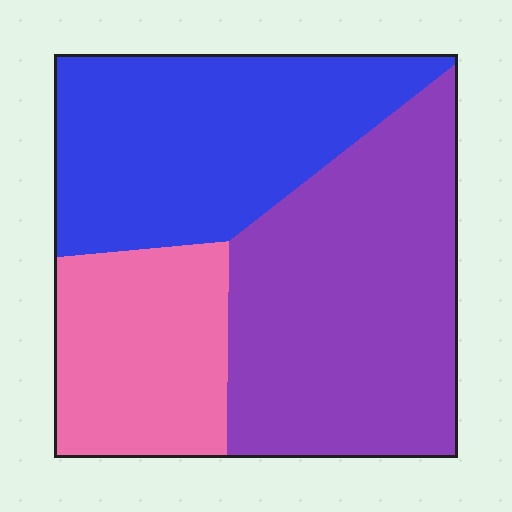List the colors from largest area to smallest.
From largest to smallest: purple, blue, pink.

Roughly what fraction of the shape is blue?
Blue covers around 35% of the shape.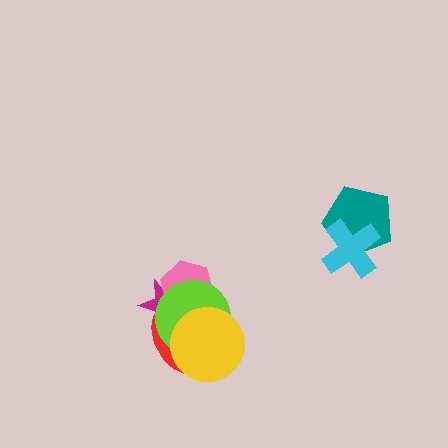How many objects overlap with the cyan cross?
1 object overlaps with the cyan cross.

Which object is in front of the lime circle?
The yellow circle is in front of the lime circle.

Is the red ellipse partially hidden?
Yes, it is partially covered by another shape.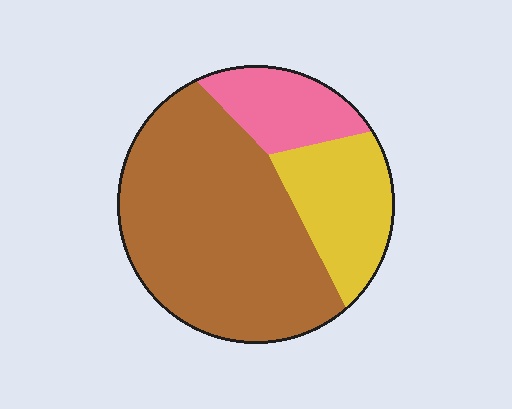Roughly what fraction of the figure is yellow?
Yellow covers about 20% of the figure.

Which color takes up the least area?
Pink, at roughly 15%.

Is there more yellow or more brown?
Brown.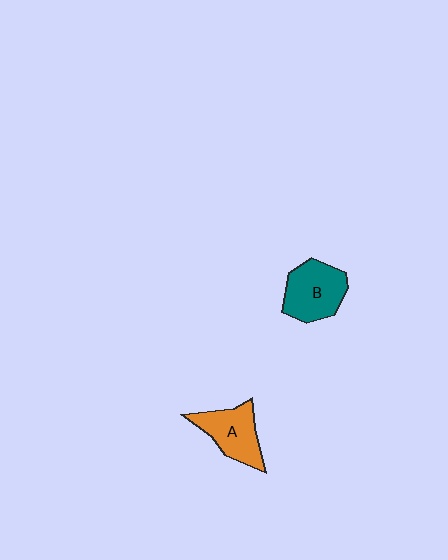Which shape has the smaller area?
Shape A (orange).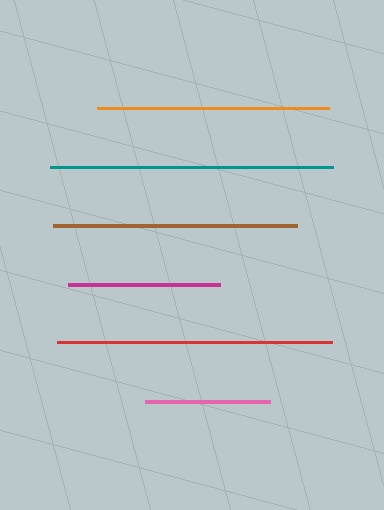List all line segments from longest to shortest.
From longest to shortest: teal, red, brown, orange, magenta, pink.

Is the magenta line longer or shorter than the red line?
The red line is longer than the magenta line.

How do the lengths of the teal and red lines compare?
The teal and red lines are approximately the same length.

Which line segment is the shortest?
The pink line is the shortest at approximately 125 pixels.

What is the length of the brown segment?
The brown segment is approximately 244 pixels long.